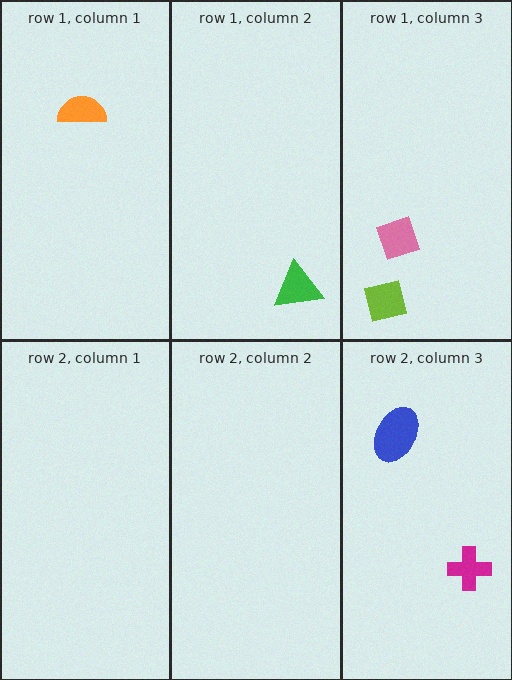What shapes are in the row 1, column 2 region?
The green triangle.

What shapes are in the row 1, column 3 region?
The lime square, the pink square.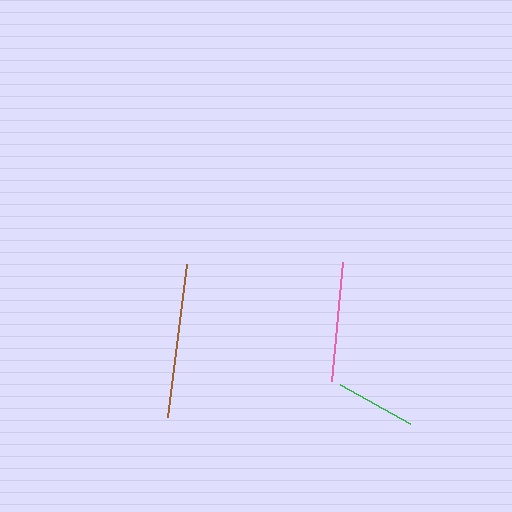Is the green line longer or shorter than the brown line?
The brown line is longer than the green line.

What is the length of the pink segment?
The pink segment is approximately 120 pixels long.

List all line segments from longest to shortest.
From longest to shortest: brown, pink, green.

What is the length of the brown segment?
The brown segment is approximately 154 pixels long.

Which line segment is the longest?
The brown line is the longest at approximately 154 pixels.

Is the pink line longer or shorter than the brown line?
The brown line is longer than the pink line.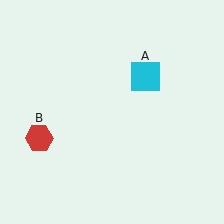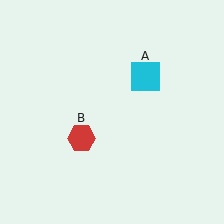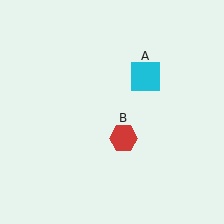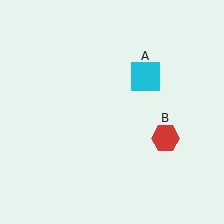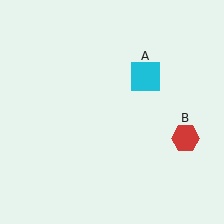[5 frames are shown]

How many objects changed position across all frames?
1 object changed position: red hexagon (object B).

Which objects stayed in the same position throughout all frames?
Cyan square (object A) remained stationary.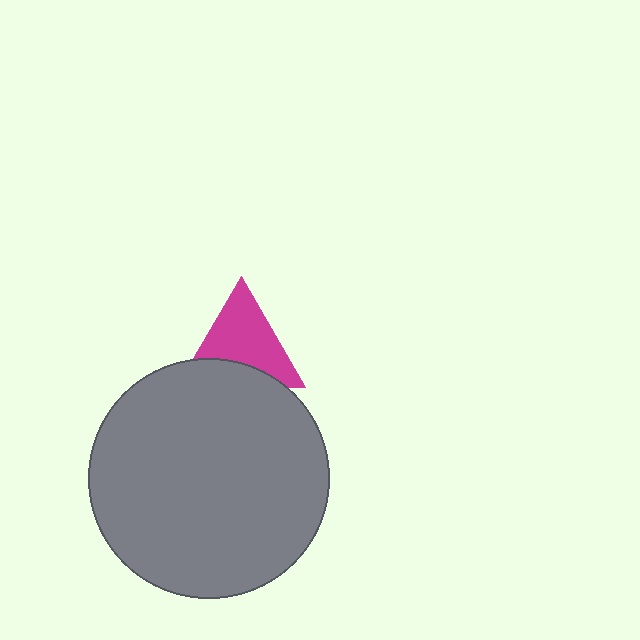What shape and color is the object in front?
The object in front is a gray circle.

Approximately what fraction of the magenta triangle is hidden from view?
Roughly 32% of the magenta triangle is hidden behind the gray circle.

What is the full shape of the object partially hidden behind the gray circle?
The partially hidden object is a magenta triangle.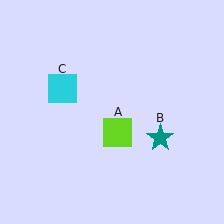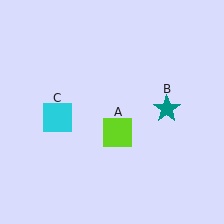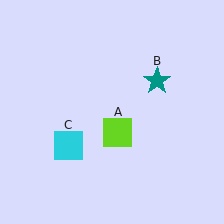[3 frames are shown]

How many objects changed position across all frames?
2 objects changed position: teal star (object B), cyan square (object C).